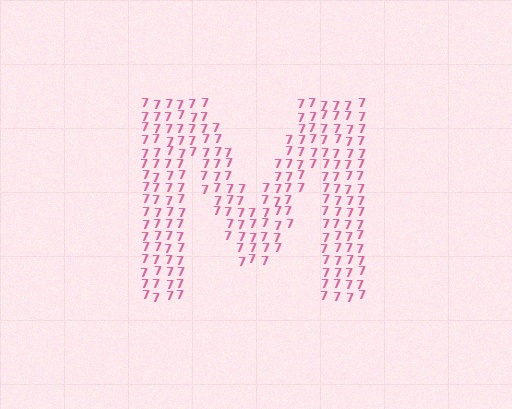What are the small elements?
The small elements are digit 7's.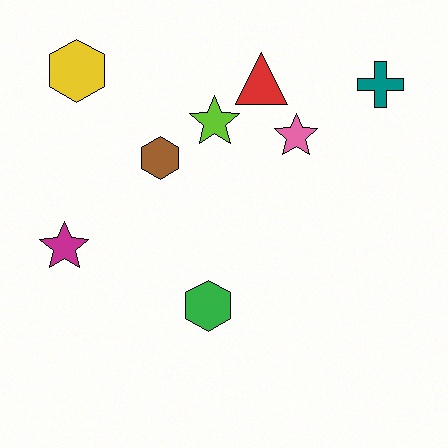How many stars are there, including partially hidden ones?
There are 3 stars.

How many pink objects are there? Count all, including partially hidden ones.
There is 1 pink object.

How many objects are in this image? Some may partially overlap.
There are 8 objects.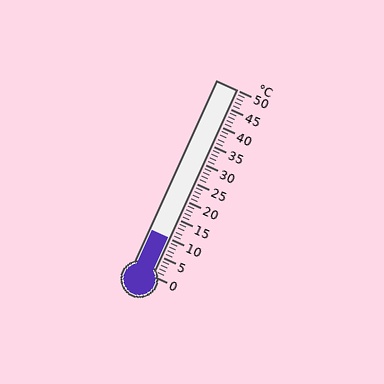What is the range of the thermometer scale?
The thermometer scale ranges from 0°C to 50°C.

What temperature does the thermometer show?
The thermometer shows approximately 10°C.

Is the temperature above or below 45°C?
The temperature is below 45°C.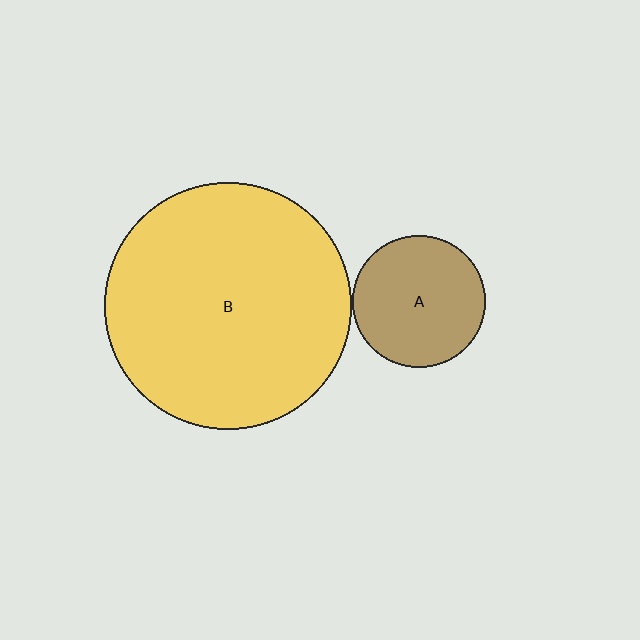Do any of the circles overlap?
No, none of the circles overlap.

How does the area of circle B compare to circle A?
Approximately 3.5 times.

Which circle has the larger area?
Circle B (yellow).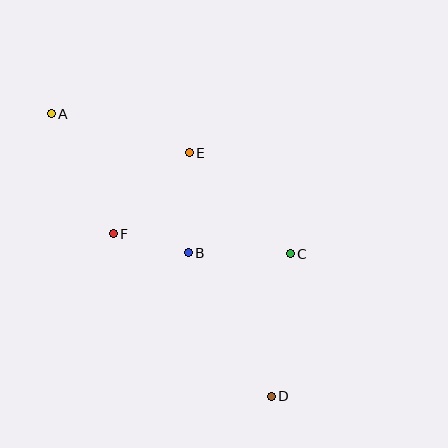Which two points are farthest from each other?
Points A and D are farthest from each other.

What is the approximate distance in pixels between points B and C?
The distance between B and C is approximately 102 pixels.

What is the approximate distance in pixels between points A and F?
The distance between A and F is approximately 135 pixels.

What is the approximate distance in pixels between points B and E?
The distance between B and E is approximately 100 pixels.